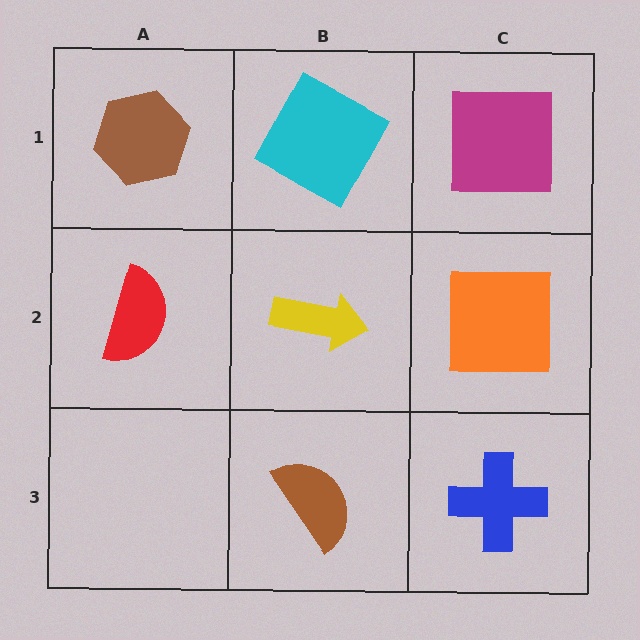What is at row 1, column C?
A magenta square.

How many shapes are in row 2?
3 shapes.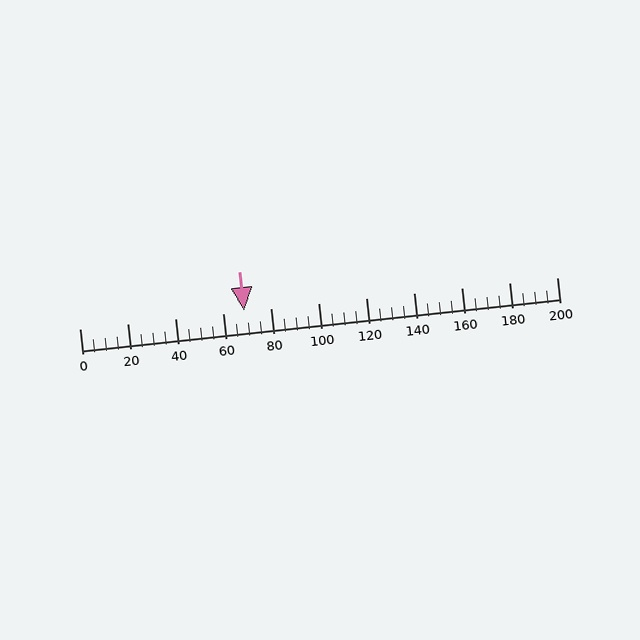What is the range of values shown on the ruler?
The ruler shows values from 0 to 200.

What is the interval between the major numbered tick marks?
The major tick marks are spaced 20 units apart.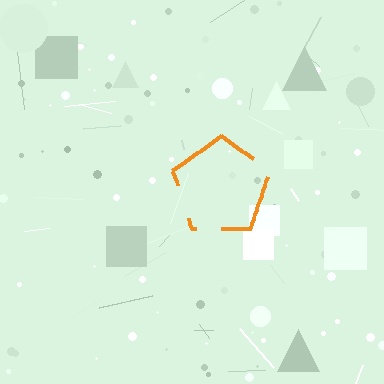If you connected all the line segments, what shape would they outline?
They would outline a pentagon.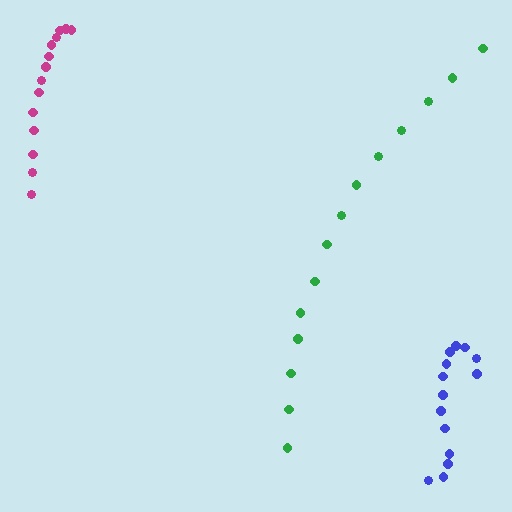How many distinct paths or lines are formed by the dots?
There are 3 distinct paths.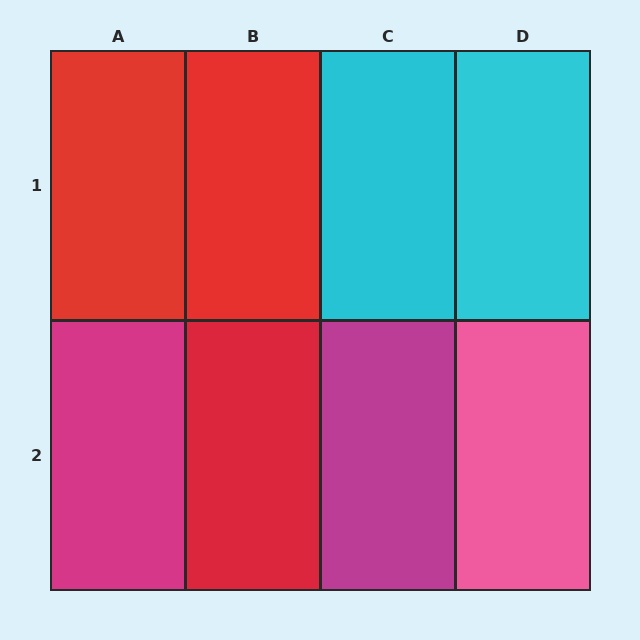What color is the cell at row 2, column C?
Magenta.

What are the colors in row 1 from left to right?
Red, red, cyan, cyan.